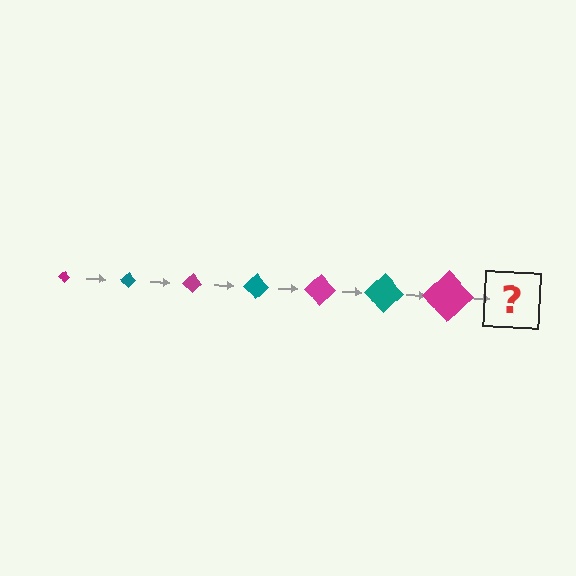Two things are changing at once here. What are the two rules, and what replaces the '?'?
The two rules are that the diamond grows larger each step and the color cycles through magenta and teal. The '?' should be a teal diamond, larger than the previous one.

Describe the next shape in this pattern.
It should be a teal diamond, larger than the previous one.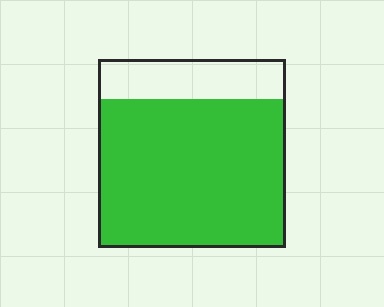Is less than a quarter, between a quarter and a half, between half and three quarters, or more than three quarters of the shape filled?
More than three quarters.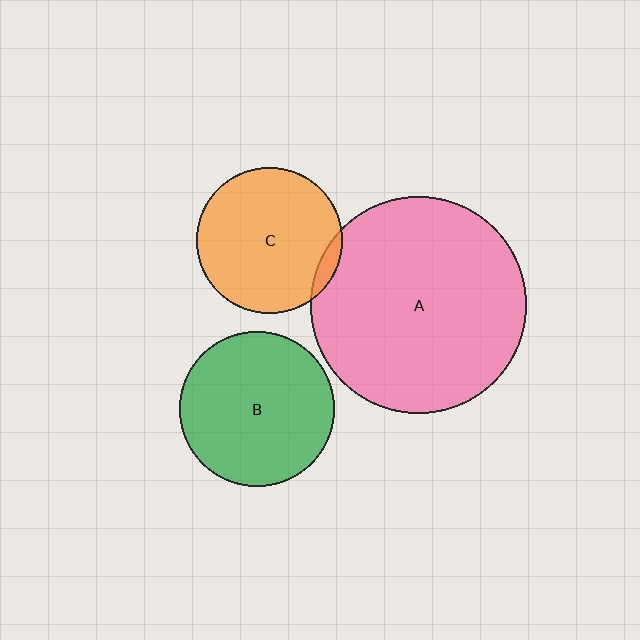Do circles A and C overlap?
Yes.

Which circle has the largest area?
Circle A (pink).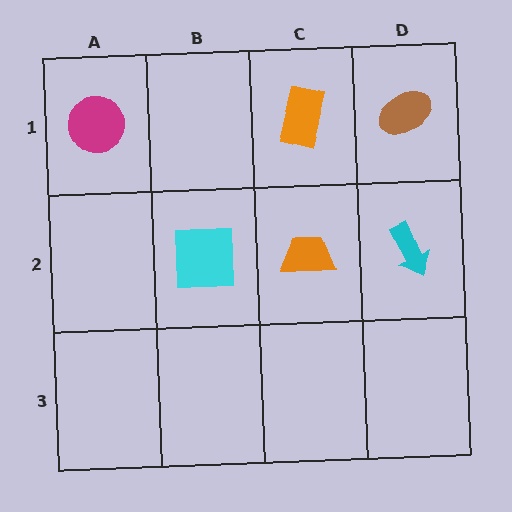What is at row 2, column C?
An orange trapezoid.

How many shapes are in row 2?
3 shapes.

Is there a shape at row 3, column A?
No, that cell is empty.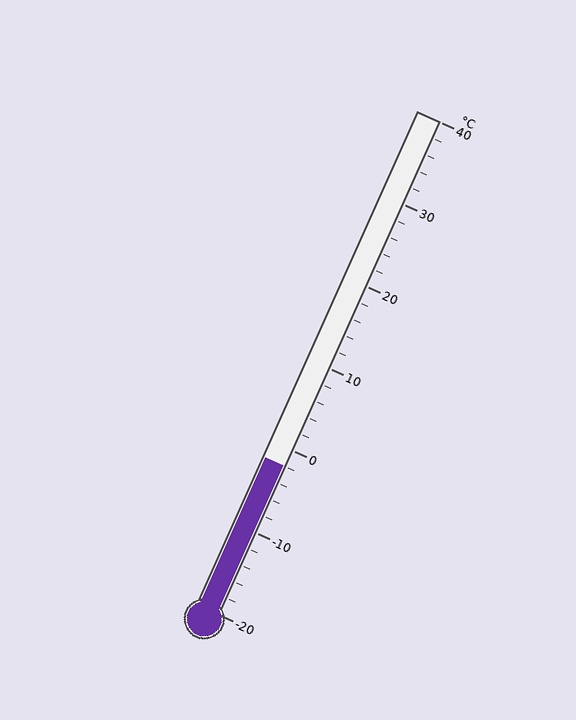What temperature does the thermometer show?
The thermometer shows approximately -2°C.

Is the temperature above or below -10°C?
The temperature is above -10°C.